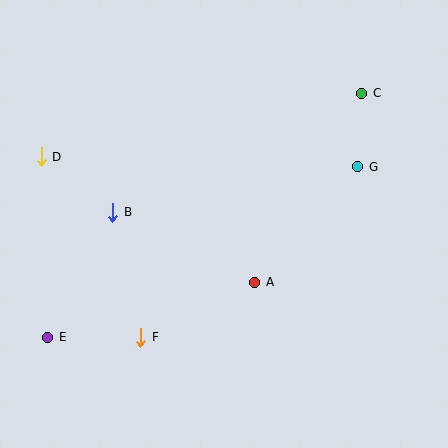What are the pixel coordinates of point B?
Point B is at (113, 212).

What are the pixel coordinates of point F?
Point F is at (141, 337).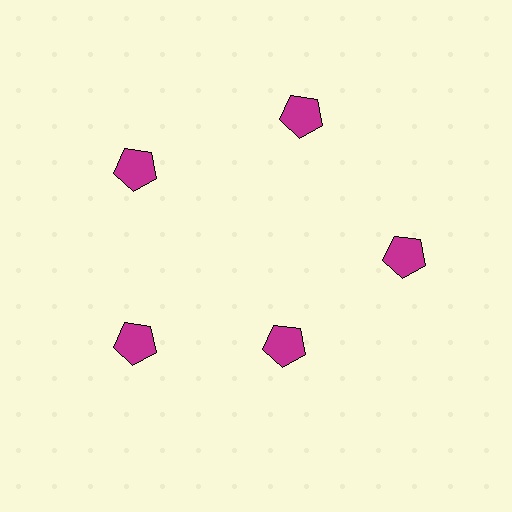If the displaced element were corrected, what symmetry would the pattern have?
It would have 5-fold rotational symmetry — the pattern would map onto itself every 72 degrees.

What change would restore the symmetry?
The symmetry would be restored by moving it outward, back onto the ring so that all 5 pentagons sit at equal angles and equal distance from the center.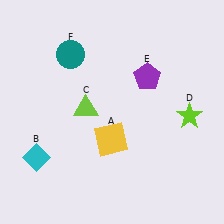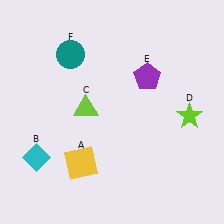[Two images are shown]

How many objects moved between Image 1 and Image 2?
1 object moved between the two images.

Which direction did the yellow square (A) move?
The yellow square (A) moved left.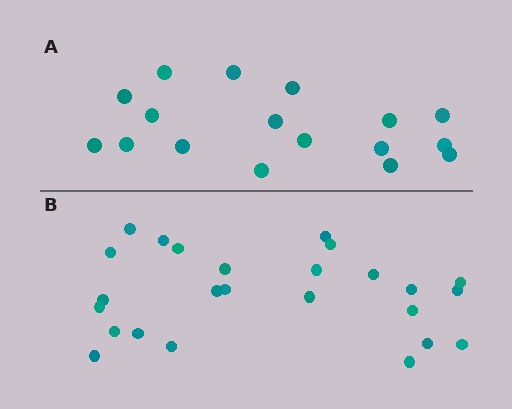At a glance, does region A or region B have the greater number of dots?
Region B (the bottom region) has more dots.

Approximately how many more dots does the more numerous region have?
Region B has roughly 8 or so more dots than region A.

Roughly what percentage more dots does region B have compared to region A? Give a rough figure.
About 45% more.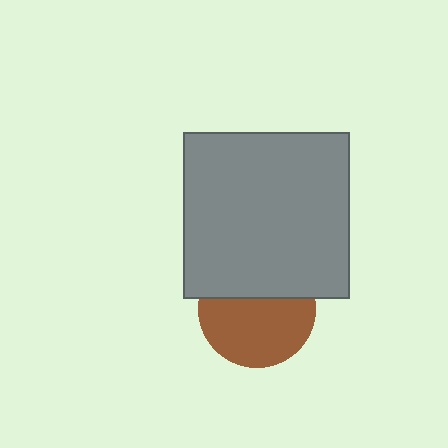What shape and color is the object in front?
The object in front is a gray square.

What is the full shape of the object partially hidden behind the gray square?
The partially hidden object is a brown circle.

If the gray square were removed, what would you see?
You would see the complete brown circle.